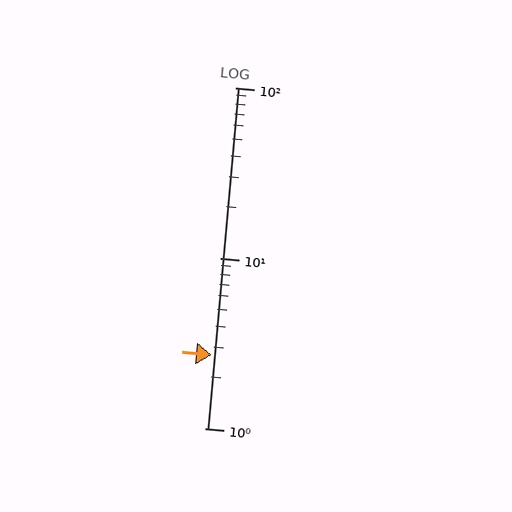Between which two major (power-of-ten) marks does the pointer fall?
The pointer is between 1 and 10.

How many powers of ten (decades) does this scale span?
The scale spans 2 decades, from 1 to 100.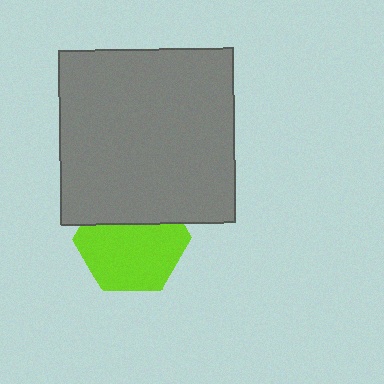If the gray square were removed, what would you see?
You would see the complete lime hexagon.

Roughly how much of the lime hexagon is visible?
Most of it is visible (roughly 67%).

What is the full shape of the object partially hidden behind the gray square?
The partially hidden object is a lime hexagon.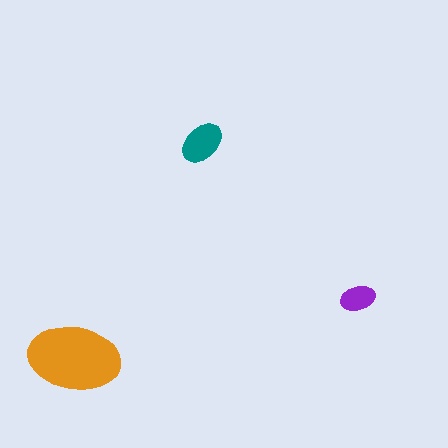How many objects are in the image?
There are 3 objects in the image.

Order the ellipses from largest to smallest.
the orange one, the teal one, the purple one.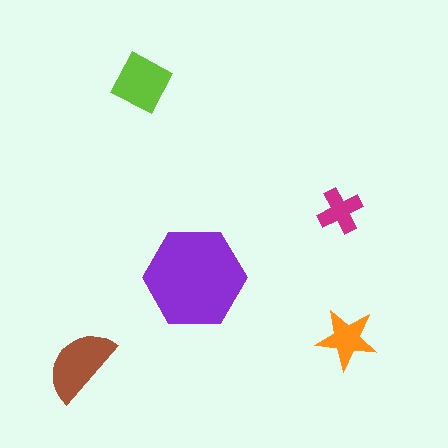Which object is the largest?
The purple hexagon.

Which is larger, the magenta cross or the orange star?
The orange star.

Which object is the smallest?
The magenta cross.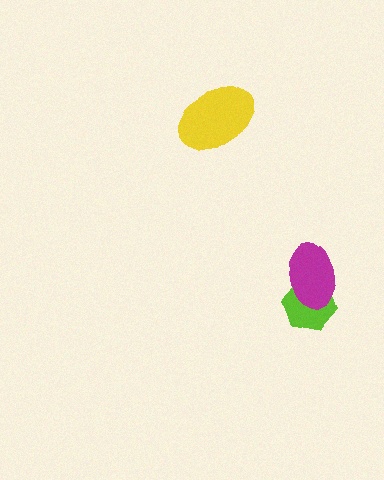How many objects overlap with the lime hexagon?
1 object overlaps with the lime hexagon.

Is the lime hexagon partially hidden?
Yes, it is partially covered by another shape.